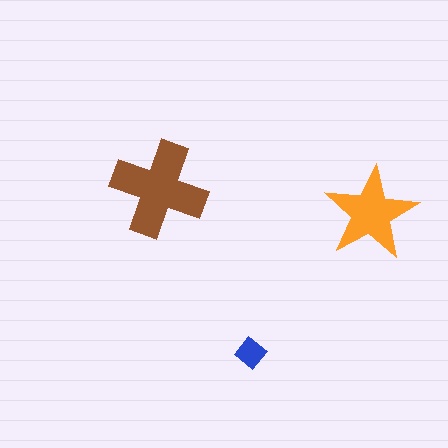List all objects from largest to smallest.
The brown cross, the orange star, the blue diamond.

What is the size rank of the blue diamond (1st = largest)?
3rd.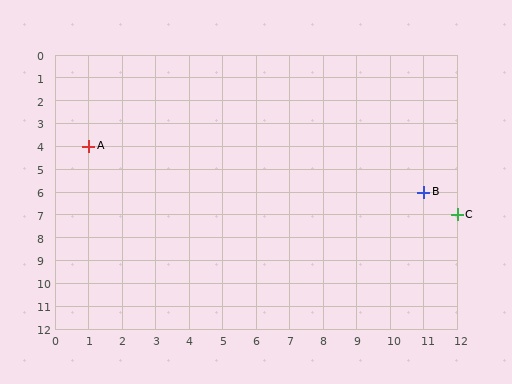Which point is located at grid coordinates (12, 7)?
Point C is at (12, 7).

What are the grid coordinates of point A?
Point A is at grid coordinates (1, 4).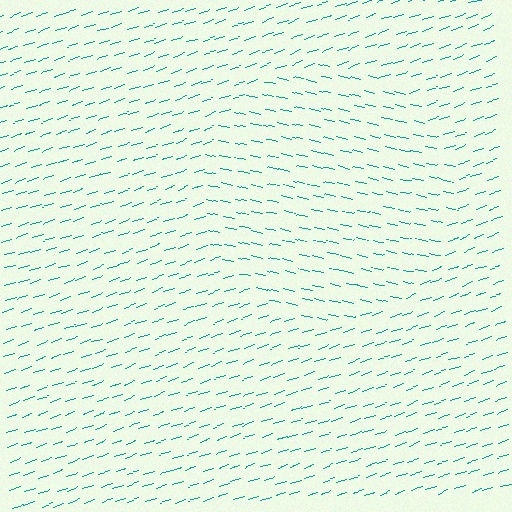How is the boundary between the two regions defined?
The boundary is defined purely by a change in line orientation (approximately 31 degrees difference). All lines are the same color and thickness.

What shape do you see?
I see a circle.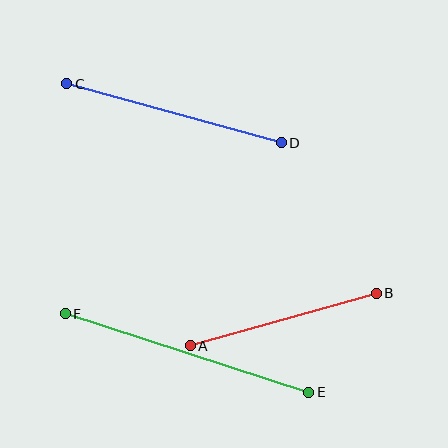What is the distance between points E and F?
The distance is approximately 256 pixels.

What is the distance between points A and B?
The distance is approximately 194 pixels.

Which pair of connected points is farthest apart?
Points E and F are farthest apart.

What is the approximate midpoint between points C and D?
The midpoint is at approximately (174, 113) pixels.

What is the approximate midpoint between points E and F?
The midpoint is at approximately (187, 353) pixels.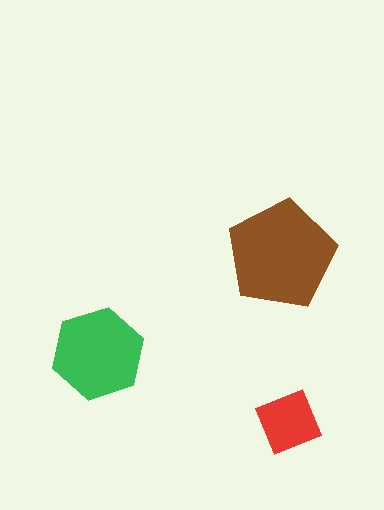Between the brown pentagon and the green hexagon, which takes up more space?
The brown pentagon.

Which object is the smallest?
The red square.